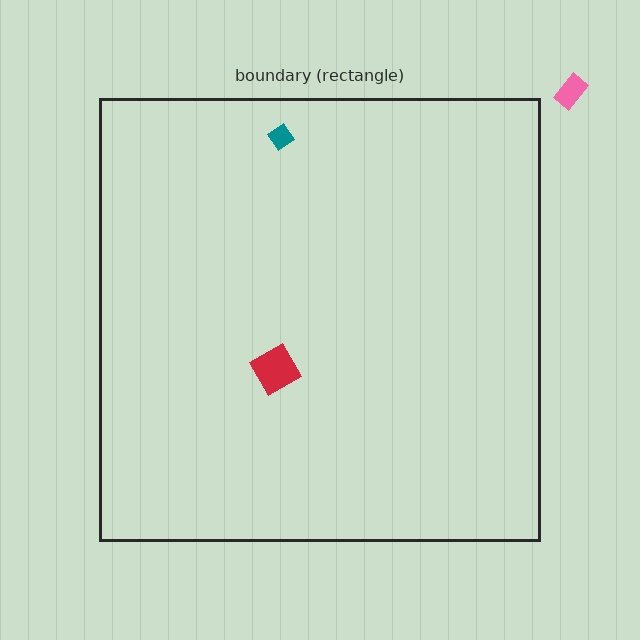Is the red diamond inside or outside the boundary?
Inside.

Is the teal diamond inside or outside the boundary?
Inside.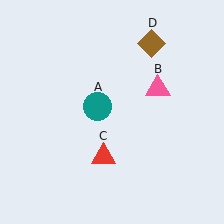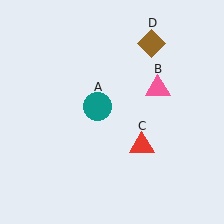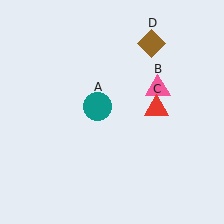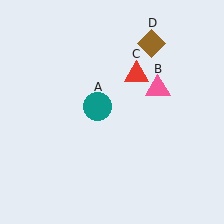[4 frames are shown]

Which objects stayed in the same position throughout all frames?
Teal circle (object A) and pink triangle (object B) and brown diamond (object D) remained stationary.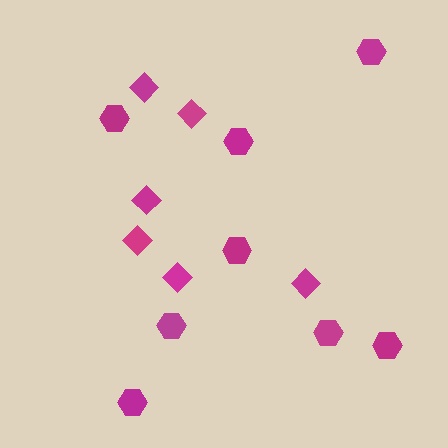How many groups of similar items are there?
There are 2 groups: one group of hexagons (8) and one group of diamonds (6).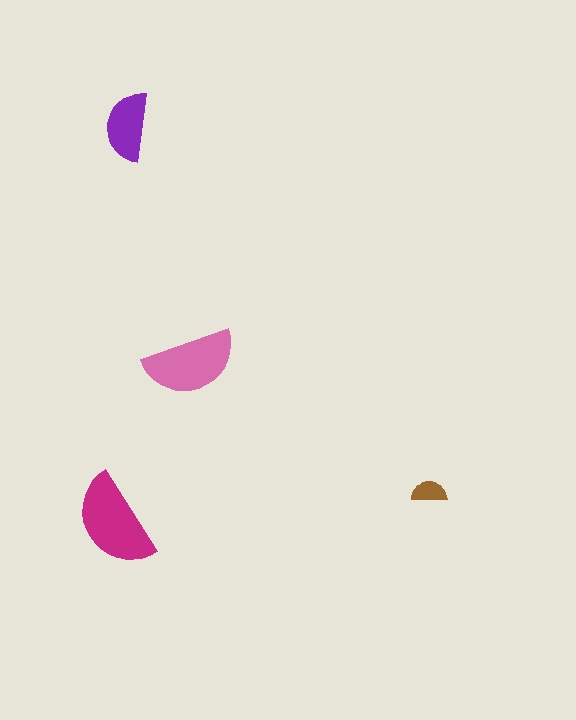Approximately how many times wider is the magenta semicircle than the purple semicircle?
About 1.5 times wider.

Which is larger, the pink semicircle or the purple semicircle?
The pink one.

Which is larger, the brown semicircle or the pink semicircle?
The pink one.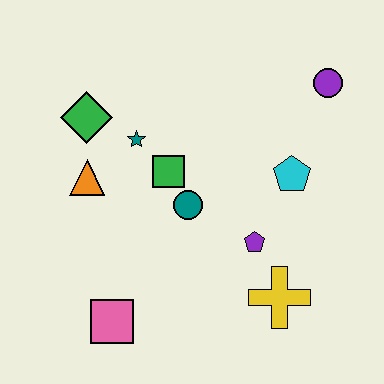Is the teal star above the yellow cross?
Yes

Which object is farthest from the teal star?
The yellow cross is farthest from the teal star.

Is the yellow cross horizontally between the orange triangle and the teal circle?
No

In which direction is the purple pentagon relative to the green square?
The purple pentagon is to the right of the green square.